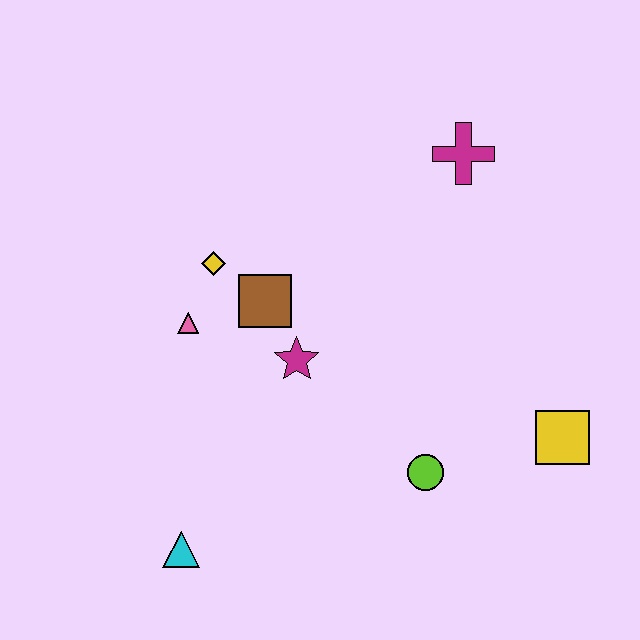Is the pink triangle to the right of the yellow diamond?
No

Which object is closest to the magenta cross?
The brown square is closest to the magenta cross.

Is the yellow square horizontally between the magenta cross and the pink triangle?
No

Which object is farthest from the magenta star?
The yellow square is farthest from the magenta star.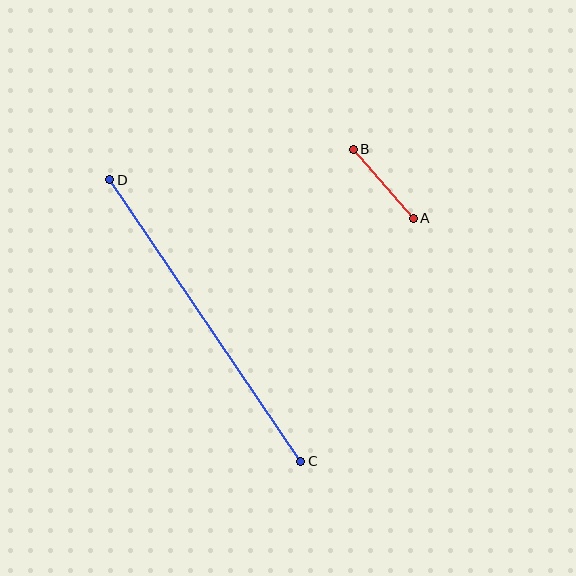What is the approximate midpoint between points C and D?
The midpoint is at approximately (205, 320) pixels.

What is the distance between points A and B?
The distance is approximately 92 pixels.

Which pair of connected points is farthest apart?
Points C and D are farthest apart.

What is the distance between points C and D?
The distance is approximately 340 pixels.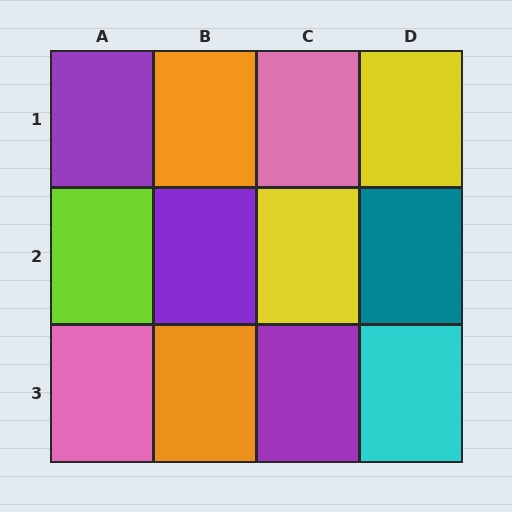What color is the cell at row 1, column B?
Orange.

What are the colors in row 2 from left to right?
Lime, purple, yellow, teal.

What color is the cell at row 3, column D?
Cyan.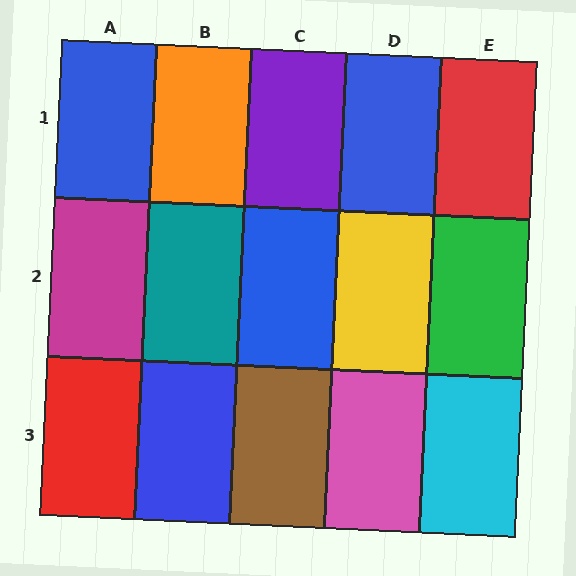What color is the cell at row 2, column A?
Magenta.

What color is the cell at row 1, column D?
Blue.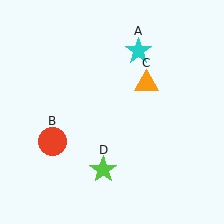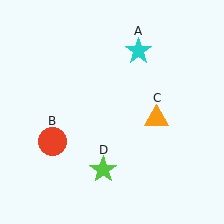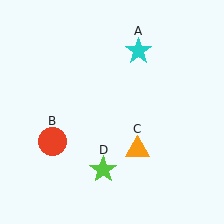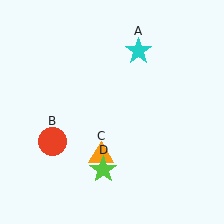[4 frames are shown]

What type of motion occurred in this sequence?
The orange triangle (object C) rotated clockwise around the center of the scene.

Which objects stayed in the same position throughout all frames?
Cyan star (object A) and red circle (object B) and lime star (object D) remained stationary.